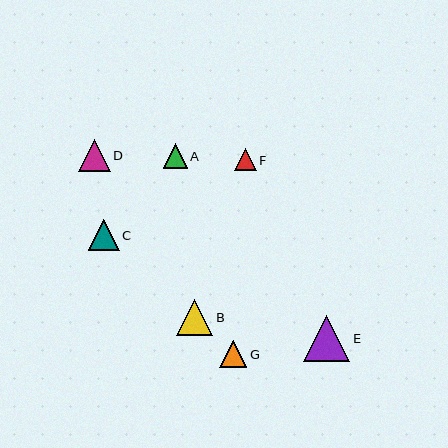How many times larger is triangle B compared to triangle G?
Triangle B is approximately 1.3 times the size of triangle G.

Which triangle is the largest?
Triangle E is the largest with a size of approximately 46 pixels.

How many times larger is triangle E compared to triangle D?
Triangle E is approximately 1.4 times the size of triangle D.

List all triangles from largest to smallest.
From largest to smallest: E, B, D, C, G, A, F.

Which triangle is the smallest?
Triangle F is the smallest with a size of approximately 22 pixels.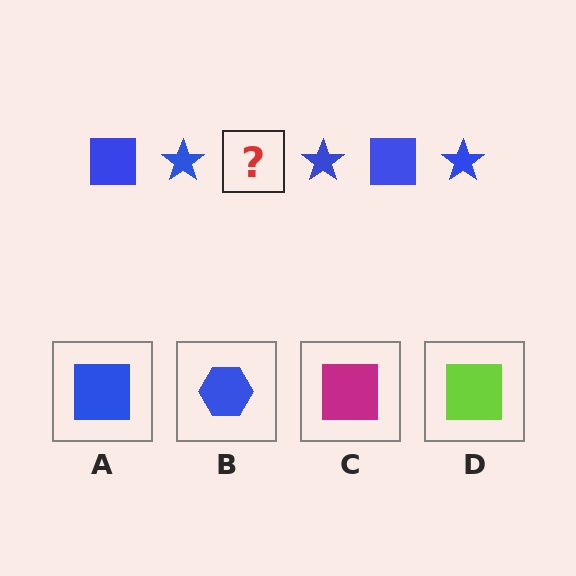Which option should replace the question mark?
Option A.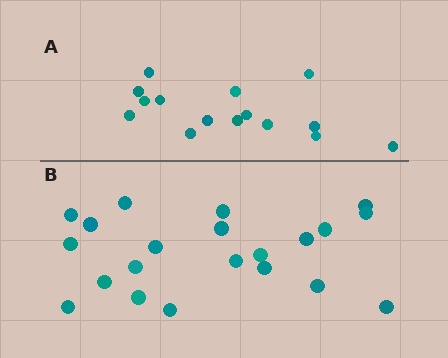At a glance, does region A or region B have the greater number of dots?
Region B (the bottom region) has more dots.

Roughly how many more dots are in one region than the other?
Region B has about 6 more dots than region A.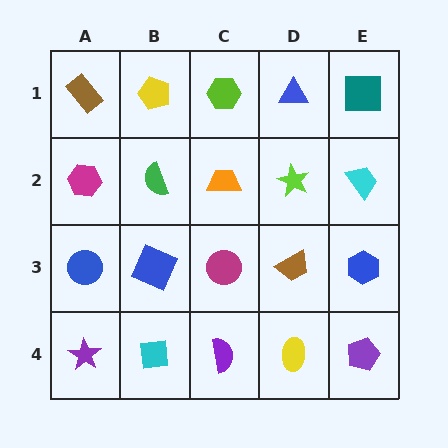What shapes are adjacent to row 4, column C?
A magenta circle (row 3, column C), a cyan square (row 4, column B), a yellow ellipse (row 4, column D).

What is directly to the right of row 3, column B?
A magenta circle.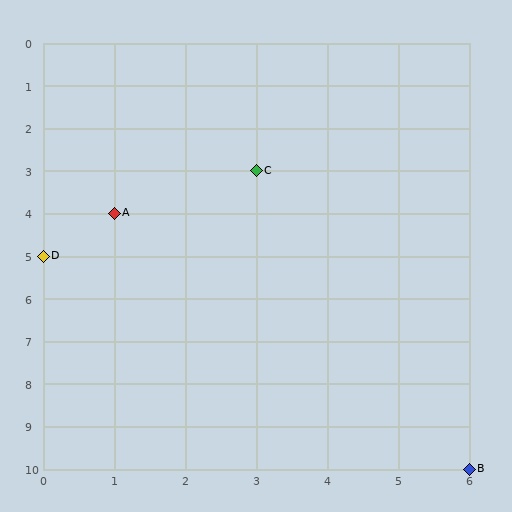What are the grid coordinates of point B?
Point B is at grid coordinates (6, 10).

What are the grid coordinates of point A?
Point A is at grid coordinates (1, 4).